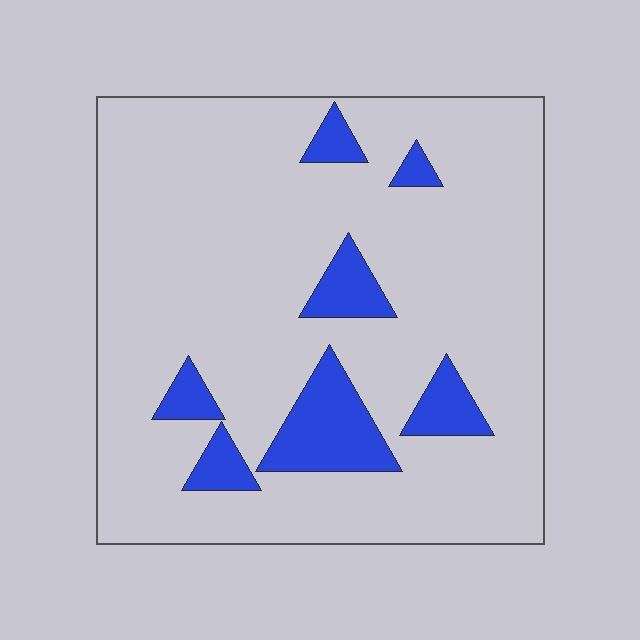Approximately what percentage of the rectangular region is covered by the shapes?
Approximately 15%.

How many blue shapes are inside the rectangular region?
7.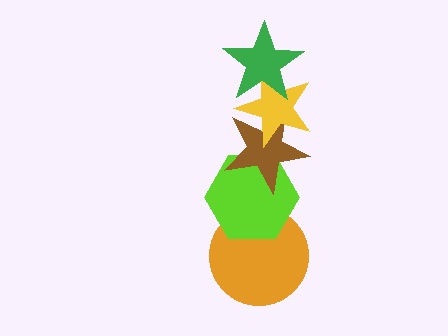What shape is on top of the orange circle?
The lime hexagon is on top of the orange circle.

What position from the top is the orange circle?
The orange circle is 5th from the top.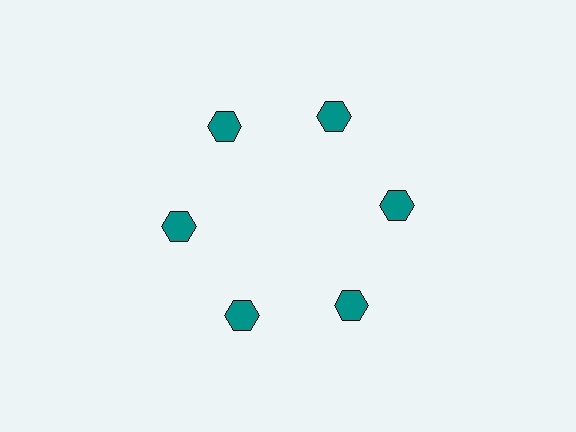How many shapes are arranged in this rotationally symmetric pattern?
There are 6 shapes, arranged in 6 groups of 1.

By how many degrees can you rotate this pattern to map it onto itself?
The pattern maps onto itself every 60 degrees of rotation.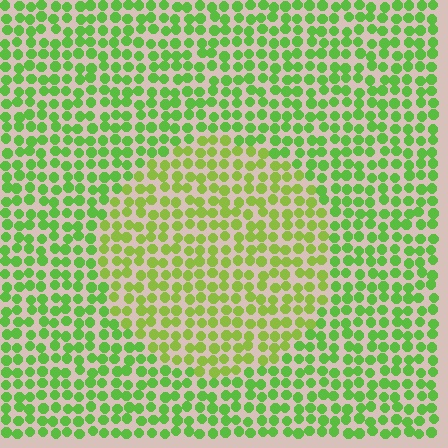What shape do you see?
I see a circle.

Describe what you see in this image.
The image is filled with small lime elements in a uniform arrangement. A circle-shaped region is visible where the elements are tinted to a slightly different hue, forming a subtle color boundary.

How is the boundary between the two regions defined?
The boundary is defined purely by a slight shift in hue (about 23 degrees). Spacing, size, and orientation are identical on both sides.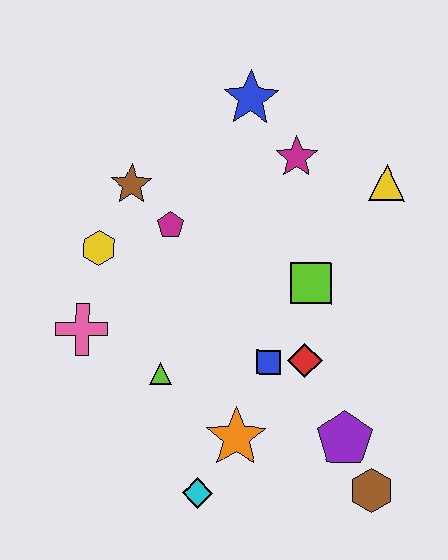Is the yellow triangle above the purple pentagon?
Yes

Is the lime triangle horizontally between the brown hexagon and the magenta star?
No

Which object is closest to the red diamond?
The blue square is closest to the red diamond.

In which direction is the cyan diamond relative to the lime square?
The cyan diamond is below the lime square.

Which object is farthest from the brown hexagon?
The blue star is farthest from the brown hexagon.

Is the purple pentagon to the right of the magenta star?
Yes